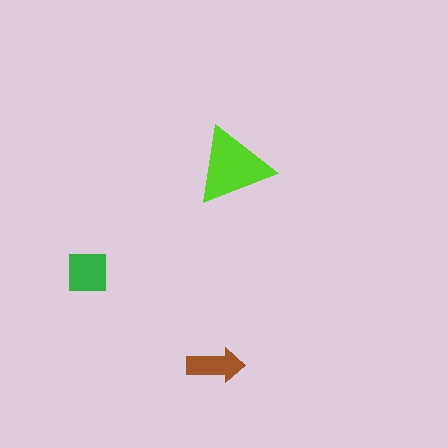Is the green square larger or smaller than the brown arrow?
Larger.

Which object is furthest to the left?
The green square is leftmost.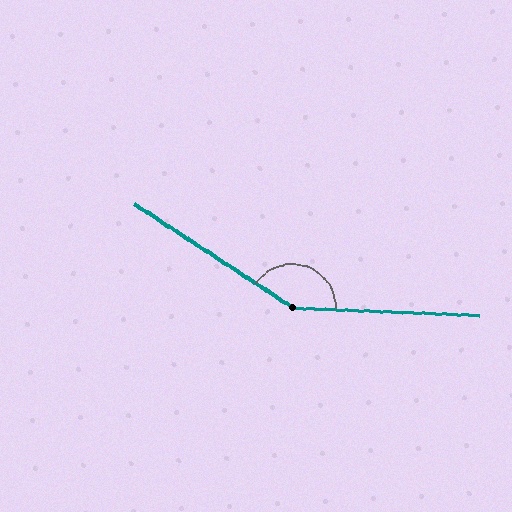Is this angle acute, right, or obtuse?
It is obtuse.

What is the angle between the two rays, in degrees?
Approximately 149 degrees.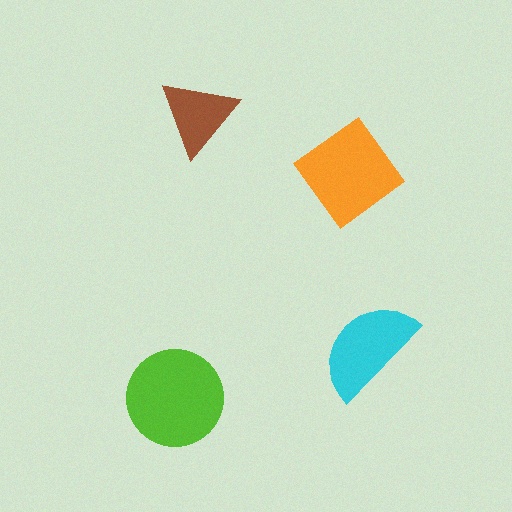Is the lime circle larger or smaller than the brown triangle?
Larger.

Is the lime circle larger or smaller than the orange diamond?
Larger.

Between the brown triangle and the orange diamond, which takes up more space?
The orange diamond.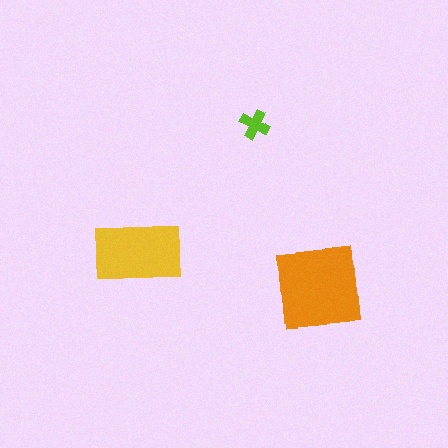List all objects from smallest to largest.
The lime cross, the yellow rectangle, the orange square.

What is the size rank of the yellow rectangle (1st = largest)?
2nd.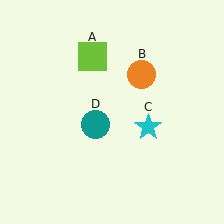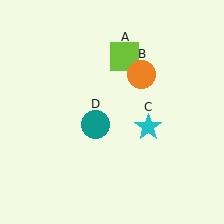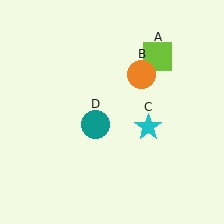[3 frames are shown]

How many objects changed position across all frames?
1 object changed position: lime square (object A).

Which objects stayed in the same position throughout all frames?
Orange circle (object B) and cyan star (object C) and teal circle (object D) remained stationary.